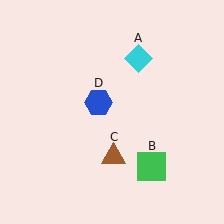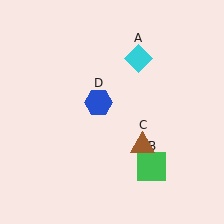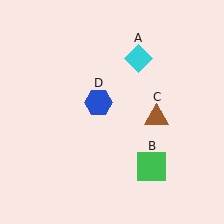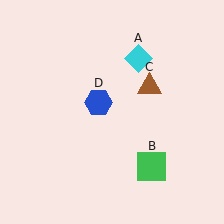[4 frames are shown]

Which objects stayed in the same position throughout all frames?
Cyan diamond (object A) and green square (object B) and blue hexagon (object D) remained stationary.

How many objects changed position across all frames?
1 object changed position: brown triangle (object C).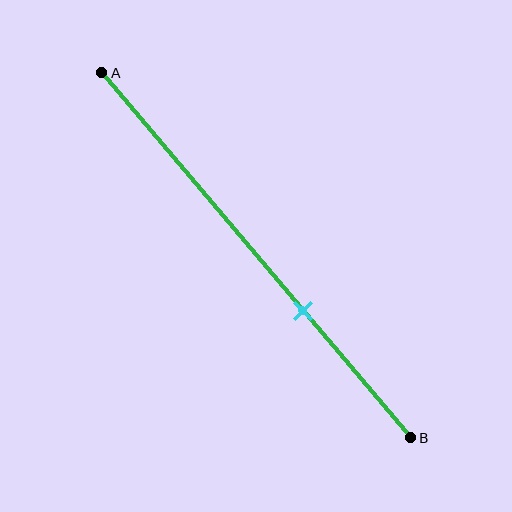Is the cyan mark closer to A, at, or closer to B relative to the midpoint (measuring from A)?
The cyan mark is closer to point B than the midpoint of segment AB.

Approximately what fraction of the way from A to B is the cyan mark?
The cyan mark is approximately 65% of the way from A to B.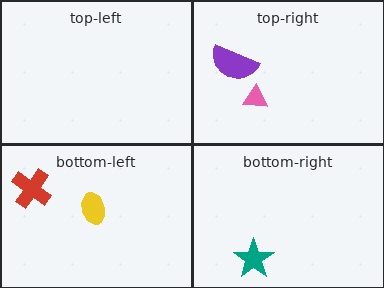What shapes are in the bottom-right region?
The teal star.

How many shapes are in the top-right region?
2.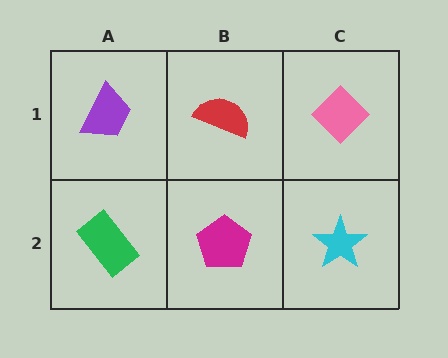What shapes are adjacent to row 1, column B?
A magenta pentagon (row 2, column B), a purple trapezoid (row 1, column A), a pink diamond (row 1, column C).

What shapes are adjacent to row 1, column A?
A green rectangle (row 2, column A), a red semicircle (row 1, column B).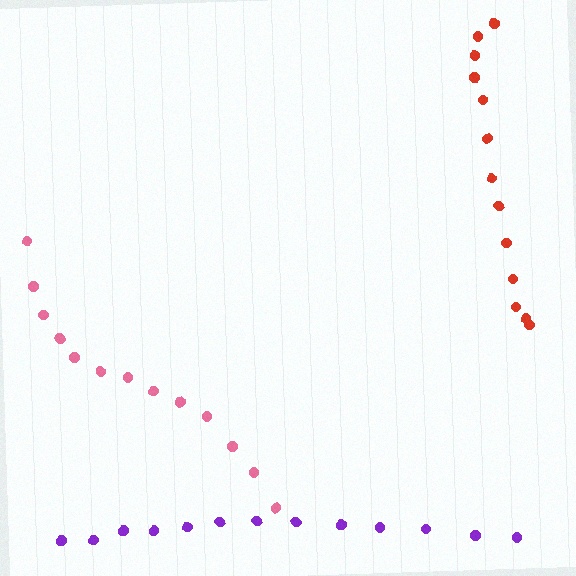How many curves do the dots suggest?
There are 3 distinct paths.